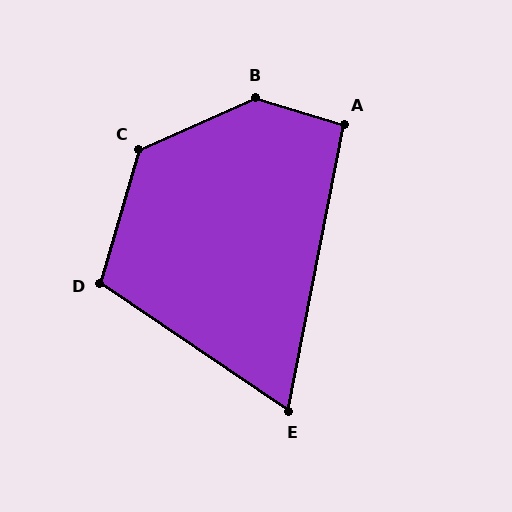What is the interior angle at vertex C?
Approximately 130 degrees (obtuse).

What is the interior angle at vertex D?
Approximately 108 degrees (obtuse).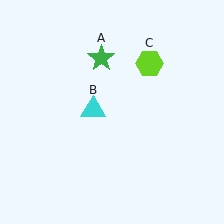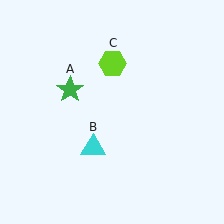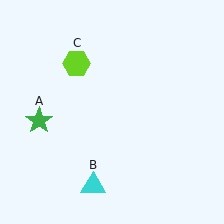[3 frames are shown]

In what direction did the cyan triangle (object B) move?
The cyan triangle (object B) moved down.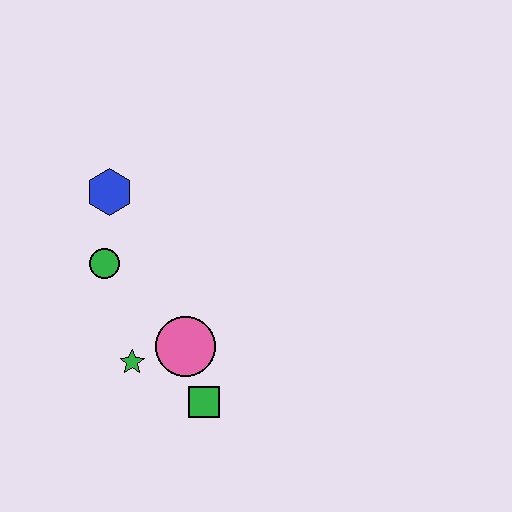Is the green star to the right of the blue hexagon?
Yes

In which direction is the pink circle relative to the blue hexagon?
The pink circle is below the blue hexagon.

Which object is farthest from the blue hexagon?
The green square is farthest from the blue hexagon.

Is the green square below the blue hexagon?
Yes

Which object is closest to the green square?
The pink circle is closest to the green square.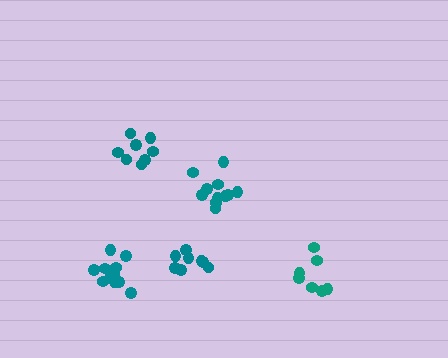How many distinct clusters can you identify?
There are 5 distinct clusters.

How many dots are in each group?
Group 1: 7 dots, Group 2: 11 dots, Group 3: 11 dots, Group 4: 8 dots, Group 5: 8 dots (45 total).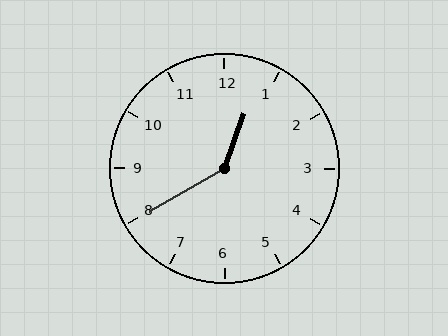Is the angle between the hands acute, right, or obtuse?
It is obtuse.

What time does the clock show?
12:40.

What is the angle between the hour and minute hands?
Approximately 140 degrees.